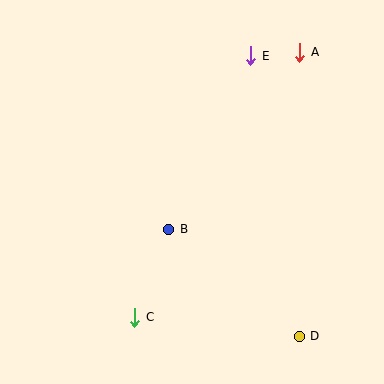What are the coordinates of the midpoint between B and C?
The midpoint between B and C is at (152, 273).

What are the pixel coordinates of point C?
Point C is at (135, 317).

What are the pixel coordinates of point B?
Point B is at (169, 229).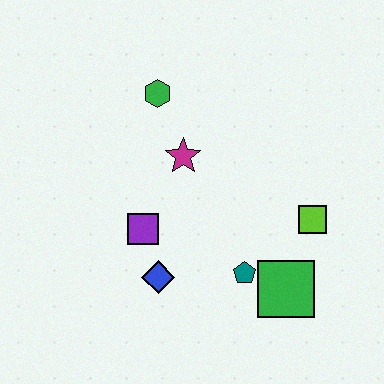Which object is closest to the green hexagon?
The magenta star is closest to the green hexagon.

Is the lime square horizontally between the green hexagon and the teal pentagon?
No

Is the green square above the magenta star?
No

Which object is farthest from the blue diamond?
The green hexagon is farthest from the blue diamond.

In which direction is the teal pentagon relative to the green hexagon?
The teal pentagon is below the green hexagon.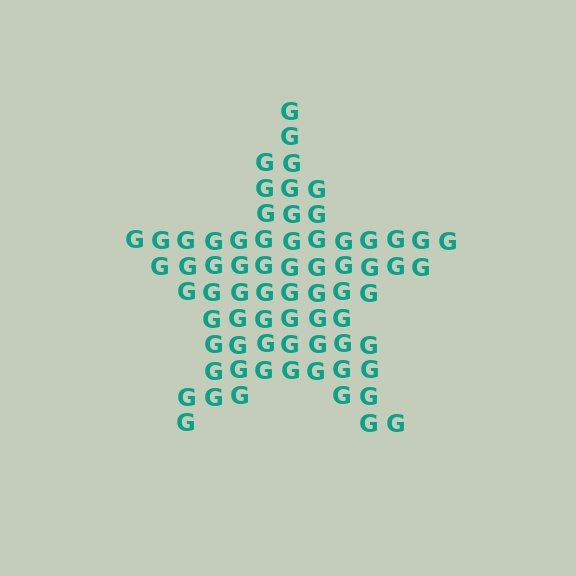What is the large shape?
The large shape is a star.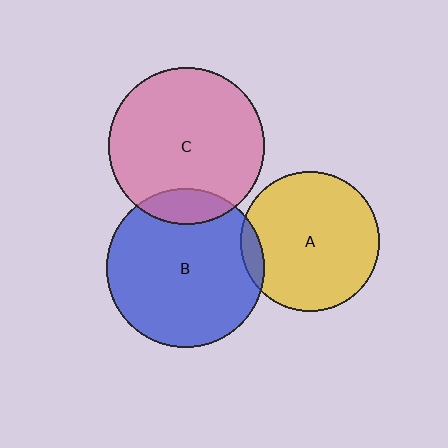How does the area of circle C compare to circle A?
Approximately 1.3 times.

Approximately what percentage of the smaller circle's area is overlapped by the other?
Approximately 5%.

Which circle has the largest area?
Circle B (blue).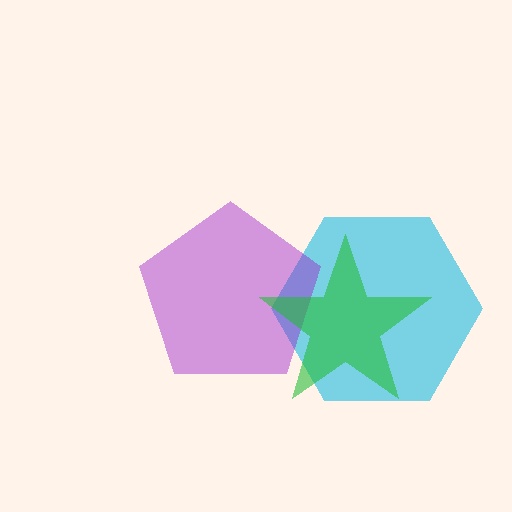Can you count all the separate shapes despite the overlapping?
Yes, there are 3 separate shapes.